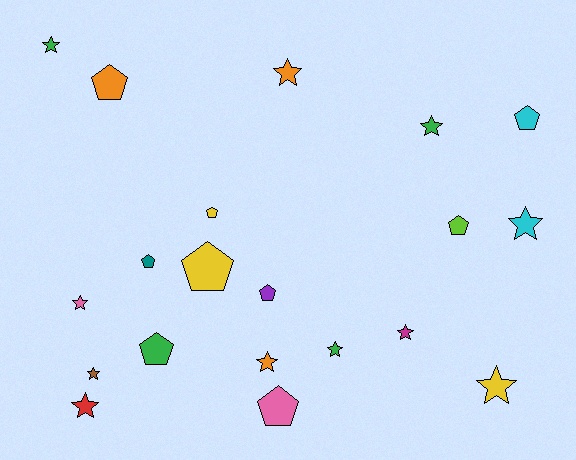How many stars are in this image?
There are 11 stars.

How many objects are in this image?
There are 20 objects.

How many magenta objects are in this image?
There is 1 magenta object.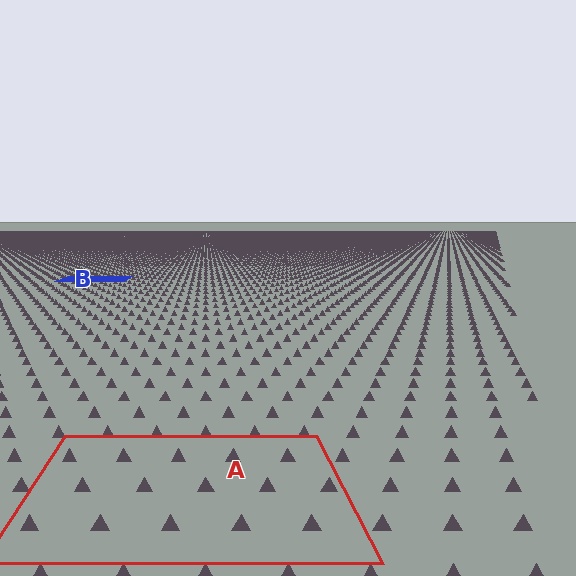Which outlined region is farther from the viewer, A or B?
Region B is farther from the viewer — the texture elements inside it appear smaller and more densely packed.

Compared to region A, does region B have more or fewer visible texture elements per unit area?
Region B has more texture elements per unit area — they are packed more densely because it is farther away.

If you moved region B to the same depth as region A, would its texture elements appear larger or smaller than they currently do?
They would appear larger. At a closer depth, the same texture elements are projected at a bigger on-screen size.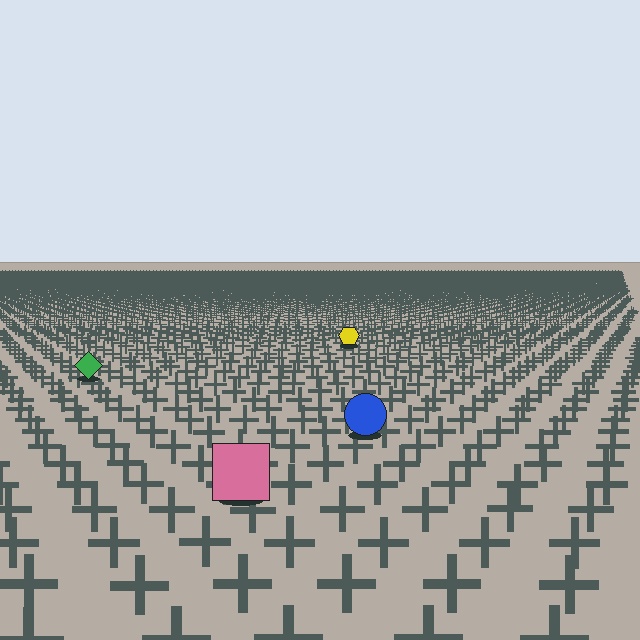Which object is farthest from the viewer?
The yellow hexagon is farthest from the viewer. It appears smaller and the ground texture around it is denser.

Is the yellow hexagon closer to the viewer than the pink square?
No. The pink square is closer — you can tell from the texture gradient: the ground texture is coarser near it.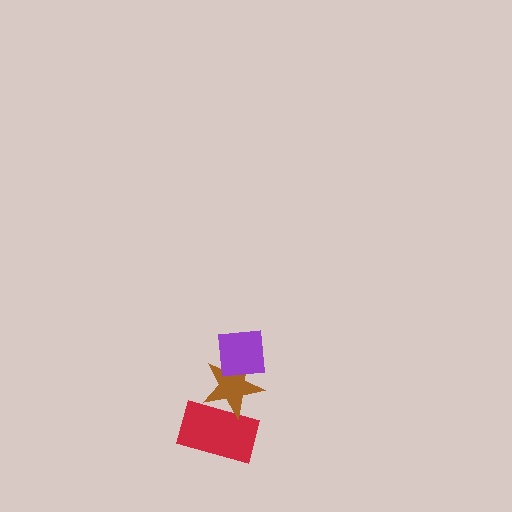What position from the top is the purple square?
The purple square is 1st from the top.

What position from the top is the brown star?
The brown star is 2nd from the top.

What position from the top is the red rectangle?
The red rectangle is 3rd from the top.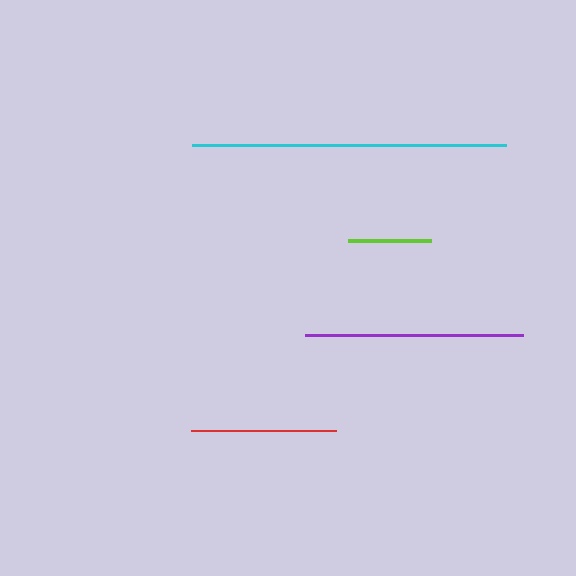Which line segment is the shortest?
The lime line is the shortest at approximately 83 pixels.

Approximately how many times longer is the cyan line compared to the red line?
The cyan line is approximately 2.2 times the length of the red line.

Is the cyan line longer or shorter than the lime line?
The cyan line is longer than the lime line.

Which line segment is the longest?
The cyan line is the longest at approximately 314 pixels.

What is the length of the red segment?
The red segment is approximately 145 pixels long.